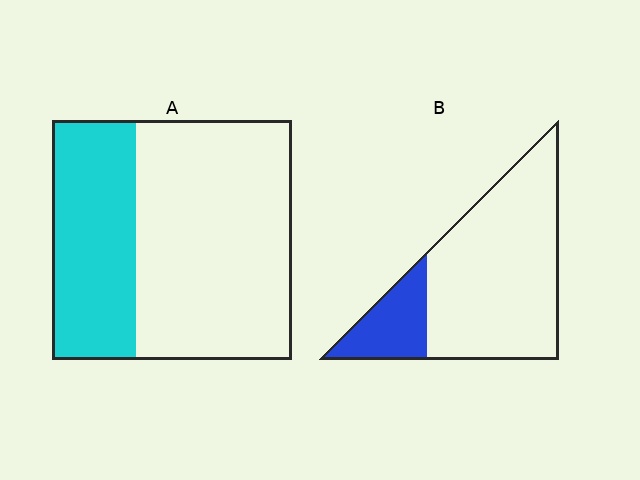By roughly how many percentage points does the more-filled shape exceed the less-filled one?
By roughly 15 percentage points (A over B).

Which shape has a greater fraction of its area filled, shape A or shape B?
Shape A.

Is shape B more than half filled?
No.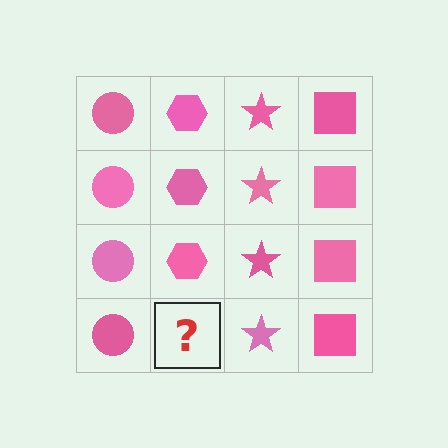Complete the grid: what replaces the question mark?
The question mark should be replaced with a pink hexagon.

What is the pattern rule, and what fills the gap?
The rule is that each column has a consistent shape. The gap should be filled with a pink hexagon.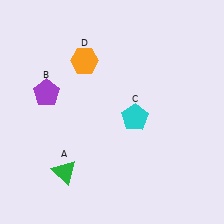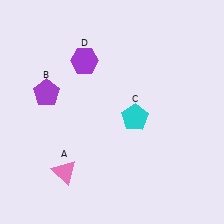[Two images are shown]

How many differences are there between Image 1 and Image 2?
There are 2 differences between the two images.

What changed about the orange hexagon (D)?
In Image 1, D is orange. In Image 2, it changed to purple.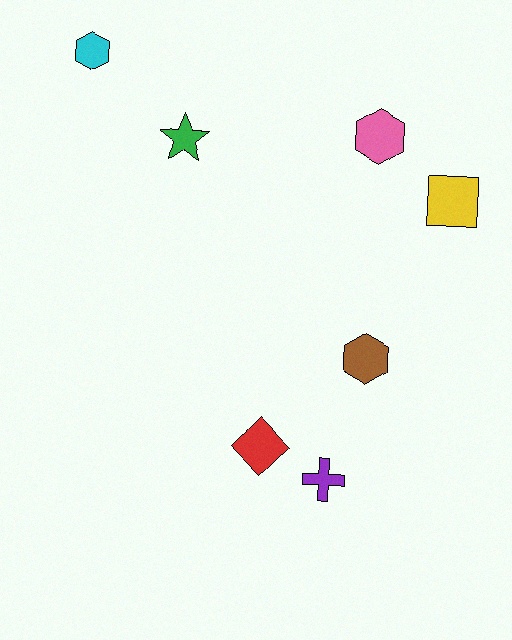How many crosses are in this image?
There is 1 cross.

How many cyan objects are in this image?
There is 1 cyan object.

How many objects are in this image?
There are 7 objects.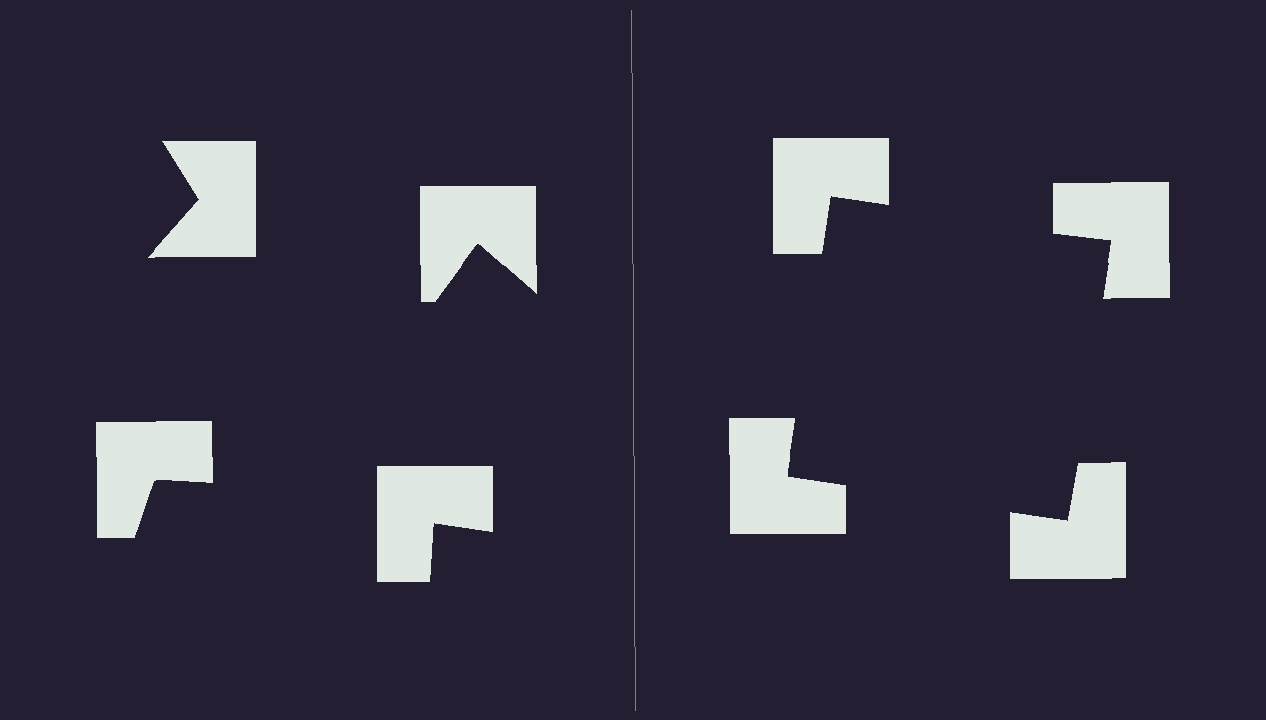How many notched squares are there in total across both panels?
8 — 4 on each side.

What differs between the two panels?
The notched squares are positioned identically on both sides; only the wedge orientations differ. On the right they align to a square; on the left they are misaligned.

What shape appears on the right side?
An illusory square.